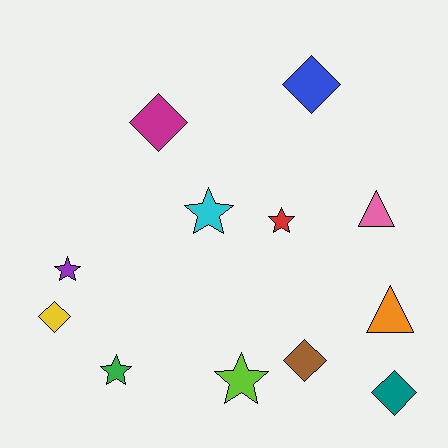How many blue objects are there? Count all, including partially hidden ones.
There is 1 blue object.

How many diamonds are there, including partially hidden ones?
There are 5 diamonds.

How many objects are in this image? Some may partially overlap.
There are 12 objects.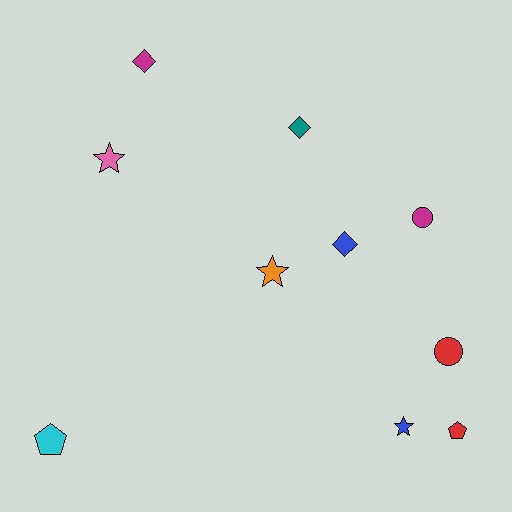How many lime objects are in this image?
There are no lime objects.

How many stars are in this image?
There are 3 stars.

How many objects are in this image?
There are 10 objects.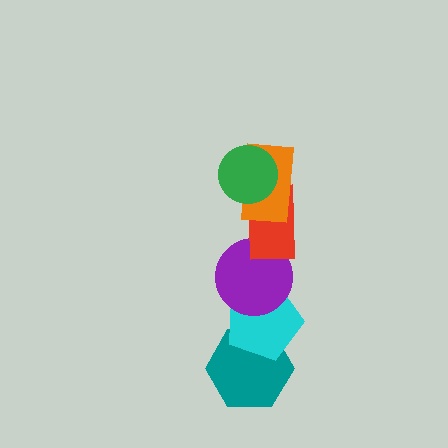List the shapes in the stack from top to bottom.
From top to bottom: the green circle, the orange rectangle, the red rectangle, the purple circle, the cyan pentagon, the teal hexagon.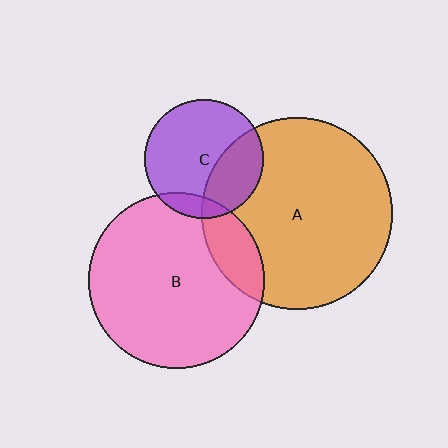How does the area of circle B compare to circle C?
Approximately 2.2 times.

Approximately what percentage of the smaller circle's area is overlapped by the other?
Approximately 15%.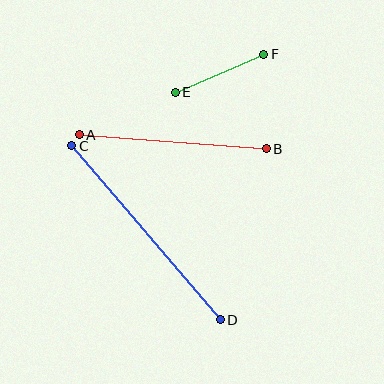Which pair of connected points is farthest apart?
Points C and D are farthest apart.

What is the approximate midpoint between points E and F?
The midpoint is at approximately (219, 73) pixels.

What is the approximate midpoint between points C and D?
The midpoint is at approximately (146, 233) pixels.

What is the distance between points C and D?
The distance is approximately 229 pixels.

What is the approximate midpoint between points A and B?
The midpoint is at approximately (173, 142) pixels.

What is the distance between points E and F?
The distance is approximately 96 pixels.